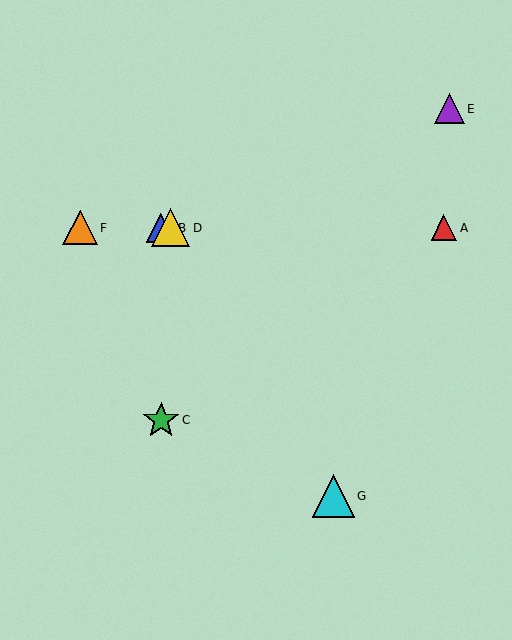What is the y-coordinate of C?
Object C is at y≈420.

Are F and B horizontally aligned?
Yes, both are at y≈228.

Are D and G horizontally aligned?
No, D is at y≈228 and G is at y≈496.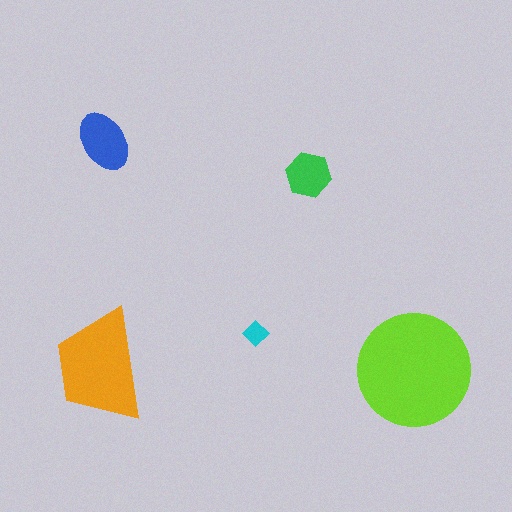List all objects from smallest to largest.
The cyan diamond, the green hexagon, the blue ellipse, the orange trapezoid, the lime circle.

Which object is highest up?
The blue ellipse is topmost.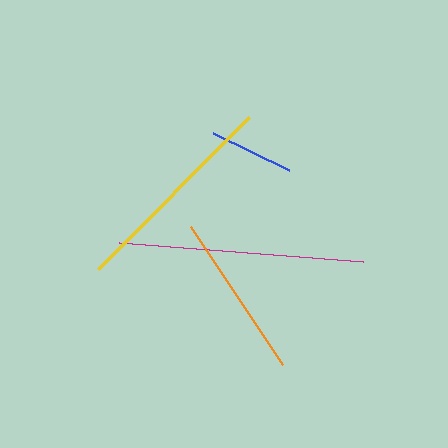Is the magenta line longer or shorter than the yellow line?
The magenta line is longer than the yellow line.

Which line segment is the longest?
The magenta line is the longest at approximately 244 pixels.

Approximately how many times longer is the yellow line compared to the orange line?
The yellow line is approximately 1.3 times the length of the orange line.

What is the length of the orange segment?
The orange segment is approximately 166 pixels long.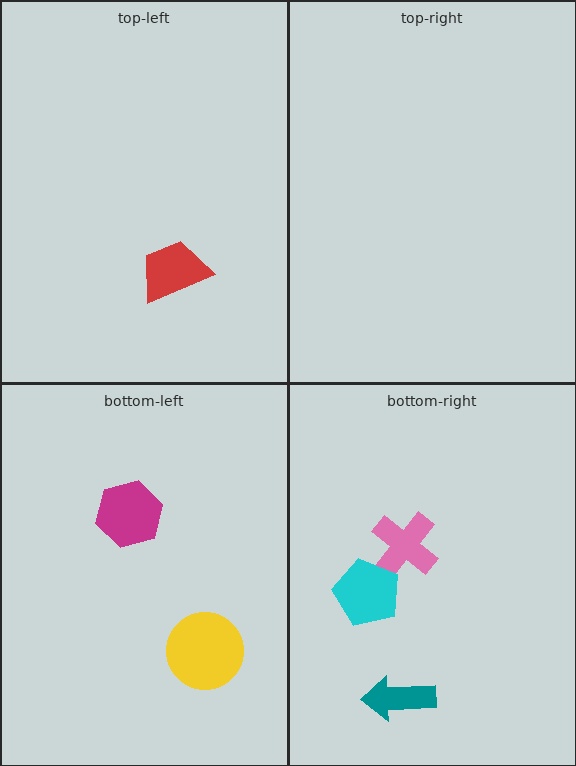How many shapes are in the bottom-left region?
2.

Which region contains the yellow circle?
The bottom-left region.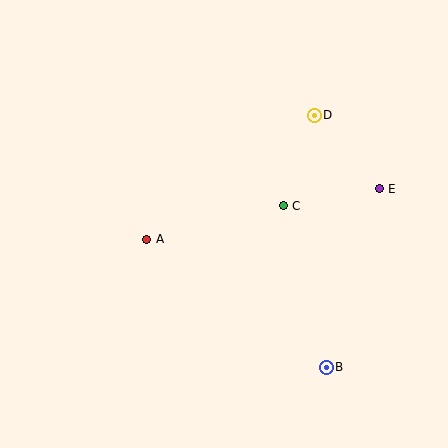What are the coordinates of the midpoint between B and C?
The midpoint between B and C is at (305, 287).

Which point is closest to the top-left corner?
Point A is closest to the top-left corner.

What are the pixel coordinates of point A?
Point A is at (147, 239).